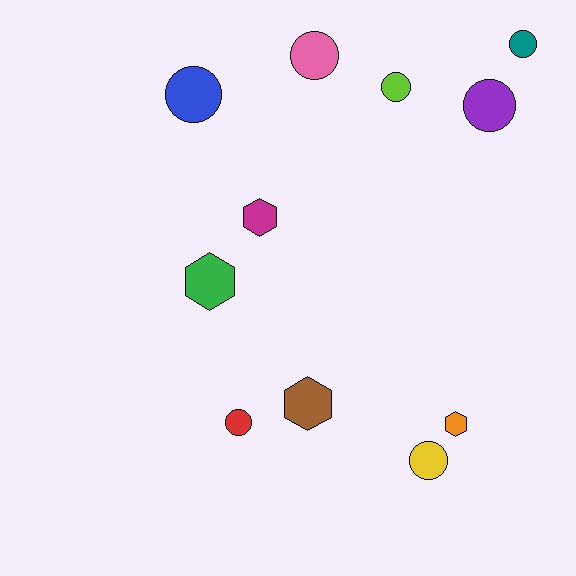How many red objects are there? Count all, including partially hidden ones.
There is 1 red object.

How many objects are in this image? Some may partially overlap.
There are 11 objects.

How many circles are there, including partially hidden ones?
There are 7 circles.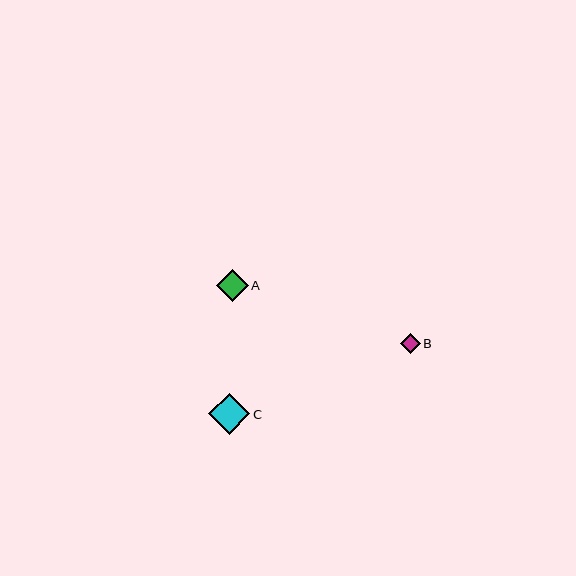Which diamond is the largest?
Diamond C is the largest with a size of approximately 41 pixels.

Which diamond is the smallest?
Diamond B is the smallest with a size of approximately 19 pixels.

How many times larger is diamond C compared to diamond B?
Diamond C is approximately 2.1 times the size of diamond B.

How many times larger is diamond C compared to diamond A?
Diamond C is approximately 1.3 times the size of diamond A.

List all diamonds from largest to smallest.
From largest to smallest: C, A, B.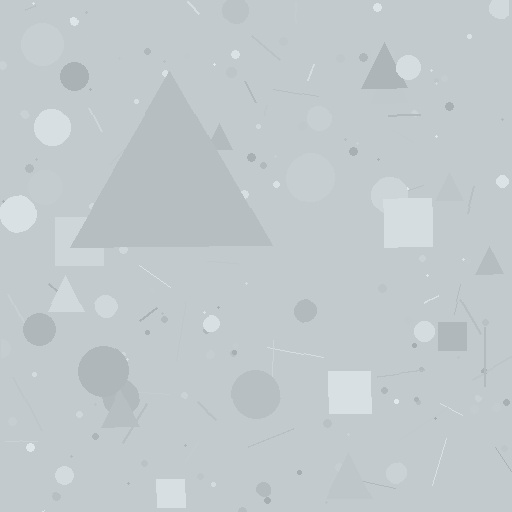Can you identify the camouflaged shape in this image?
The camouflaged shape is a triangle.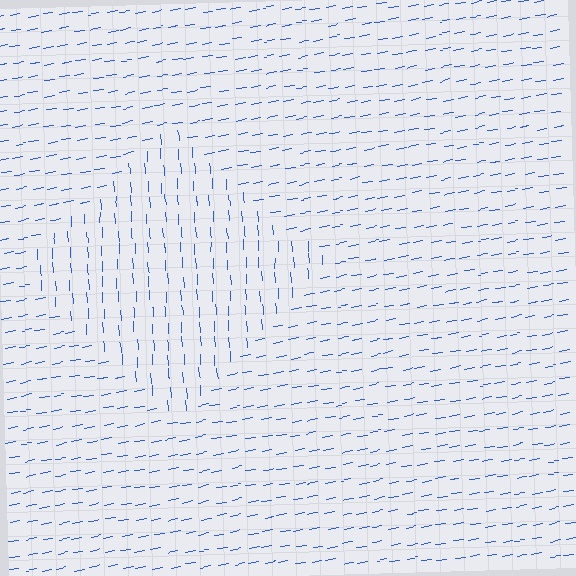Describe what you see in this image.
The image is filled with small blue line segments. A diamond region in the image has lines oriented differently from the surrounding lines, creating a visible texture boundary.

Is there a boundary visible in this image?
Yes, there is a texture boundary formed by a change in line orientation.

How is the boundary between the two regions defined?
The boundary is defined purely by a change in line orientation (approximately 82 degrees difference). All lines are the same color and thickness.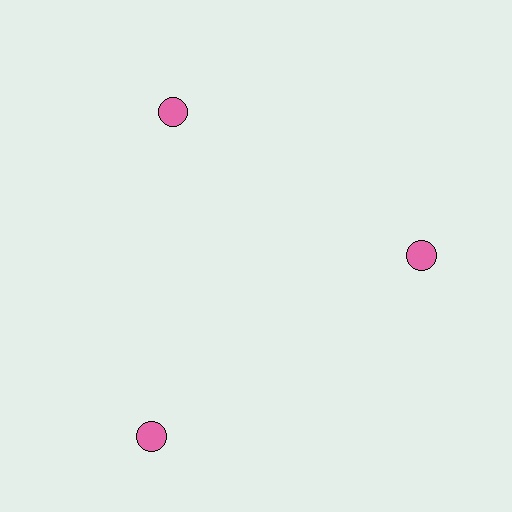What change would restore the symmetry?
The symmetry would be restored by moving it inward, back onto the ring so that all 3 circles sit at equal angles and equal distance from the center.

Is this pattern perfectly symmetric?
No. The 3 pink circles are arranged in a ring, but one element near the 7 o'clock position is pushed outward from the center, breaking the 3-fold rotational symmetry.